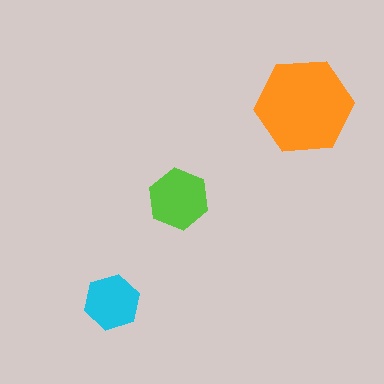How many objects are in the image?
There are 3 objects in the image.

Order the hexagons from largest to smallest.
the orange one, the lime one, the cyan one.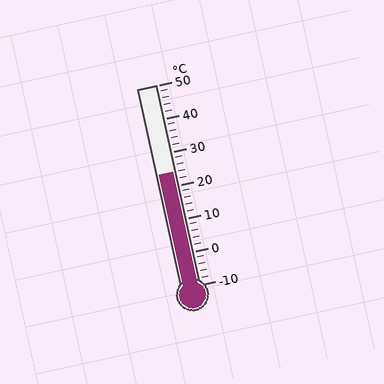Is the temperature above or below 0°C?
The temperature is above 0°C.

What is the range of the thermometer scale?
The thermometer scale ranges from -10°C to 50°C.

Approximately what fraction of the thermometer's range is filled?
The thermometer is filled to approximately 55% of its range.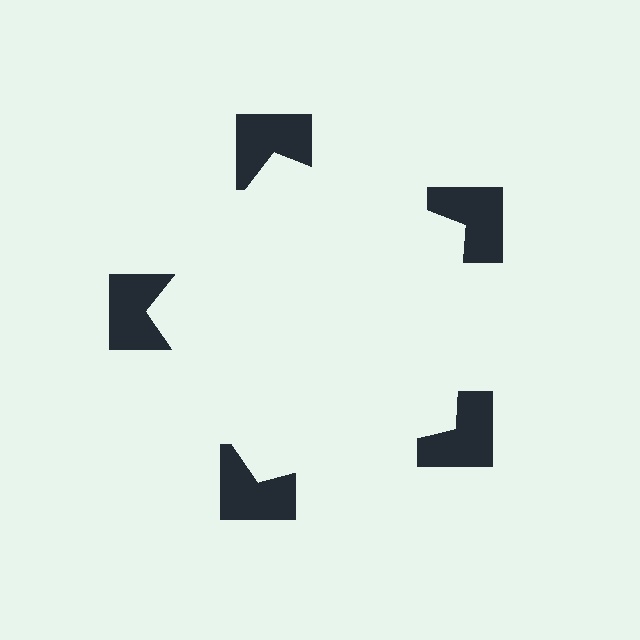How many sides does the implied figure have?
5 sides.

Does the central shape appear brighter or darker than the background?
It typically appears slightly brighter than the background, even though no actual brightness change is drawn.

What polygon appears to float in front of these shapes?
An illusory pentagon — its edges are inferred from the aligned wedge cuts in the notched squares, not physically drawn.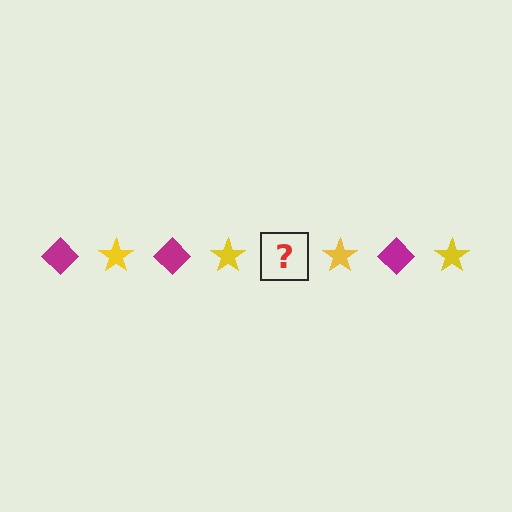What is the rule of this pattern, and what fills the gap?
The rule is that the pattern alternates between magenta diamond and yellow star. The gap should be filled with a magenta diamond.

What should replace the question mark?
The question mark should be replaced with a magenta diamond.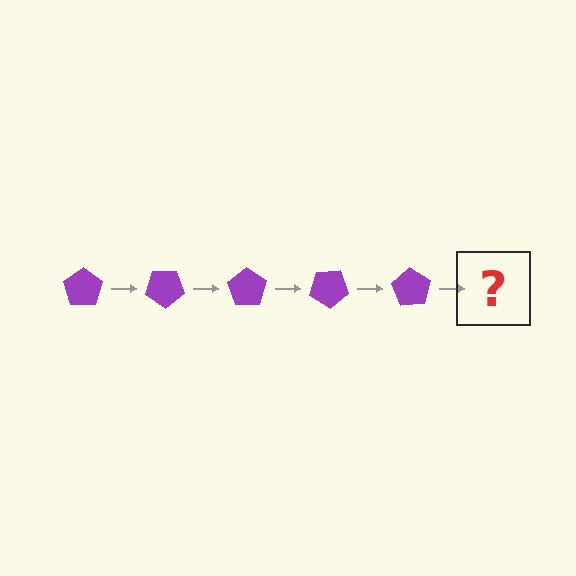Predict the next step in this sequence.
The next step is a purple pentagon rotated 175 degrees.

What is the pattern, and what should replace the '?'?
The pattern is that the pentagon rotates 35 degrees each step. The '?' should be a purple pentagon rotated 175 degrees.